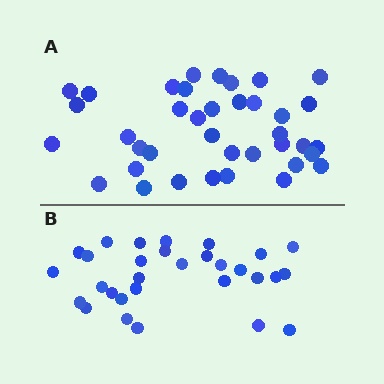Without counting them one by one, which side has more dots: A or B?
Region A (the top region) has more dots.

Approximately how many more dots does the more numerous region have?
Region A has roughly 8 or so more dots than region B.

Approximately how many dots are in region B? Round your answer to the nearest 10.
About 30 dots.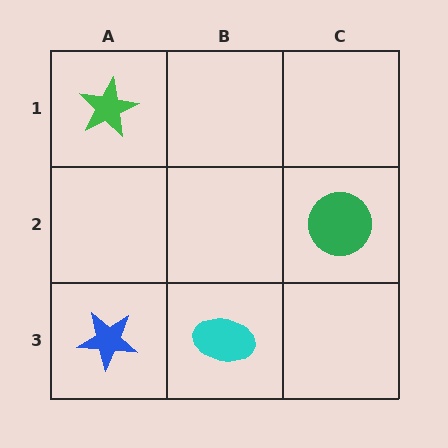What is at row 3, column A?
A blue star.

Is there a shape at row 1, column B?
No, that cell is empty.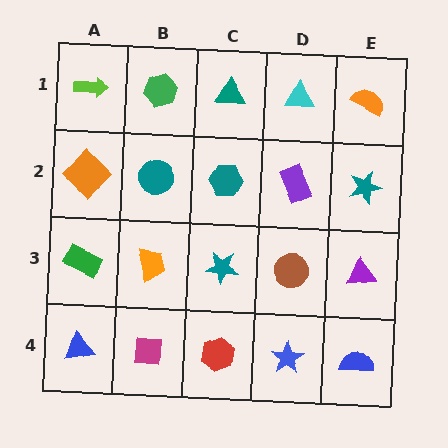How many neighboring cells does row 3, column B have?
4.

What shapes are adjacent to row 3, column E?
A teal star (row 2, column E), a blue semicircle (row 4, column E), a brown circle (row 3, column D).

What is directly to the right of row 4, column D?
A blue semicircle.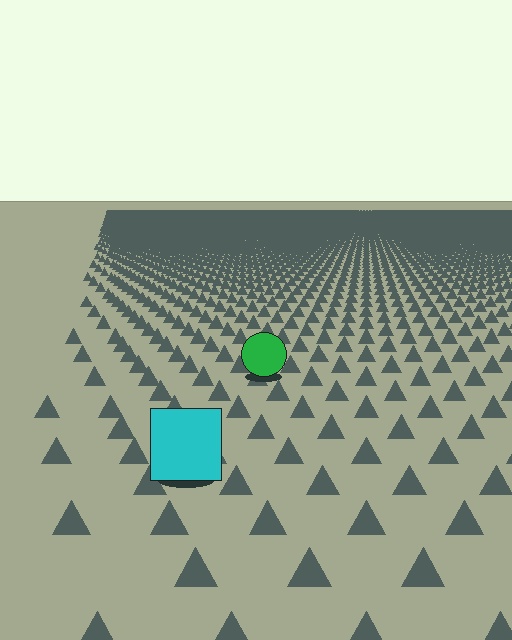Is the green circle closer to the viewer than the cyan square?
No. The cyan square is closer — you can tell from the texture gradient: the ground texture is coarser near it.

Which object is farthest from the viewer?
The green circle is farthest from the viewer. It appears smaller and the ground texture around it is denser.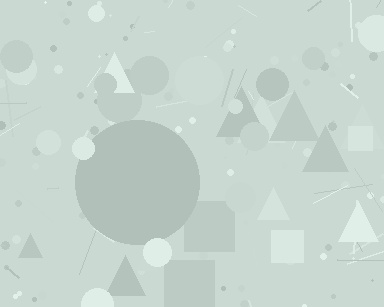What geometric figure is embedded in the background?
A circle is embedded in the background.